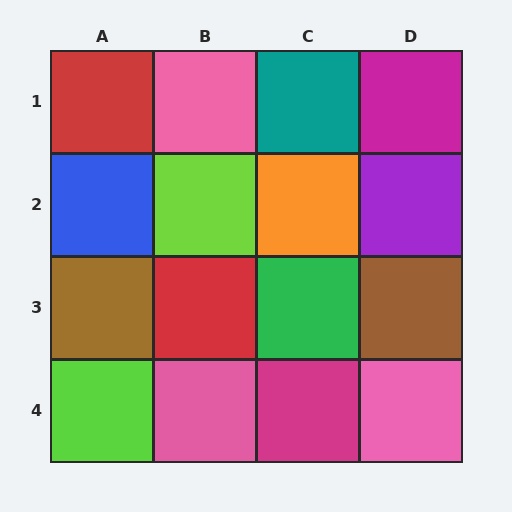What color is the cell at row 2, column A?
Blue.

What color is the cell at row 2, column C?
Orange.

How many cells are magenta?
2 cells are magenta.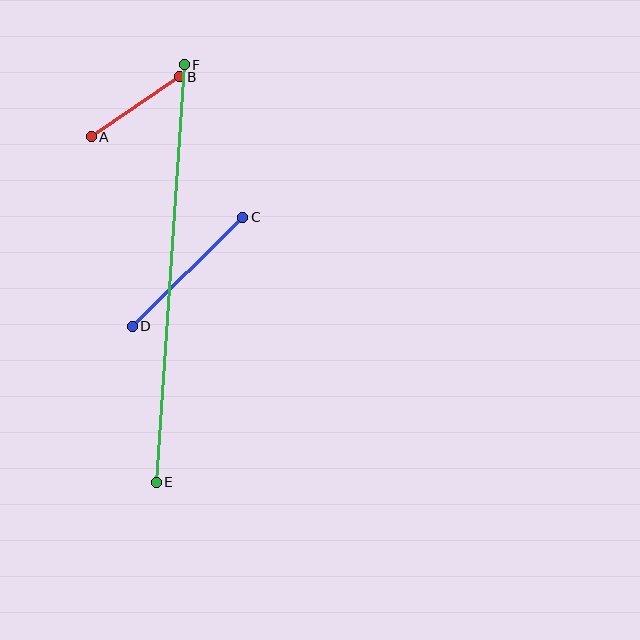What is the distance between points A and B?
The distance is approximately 107 pixels.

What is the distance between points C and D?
The distance is approximately 155 pixels.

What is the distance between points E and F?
The distance is approximately 418 pixels.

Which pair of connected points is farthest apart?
Points E and F are farthest apart.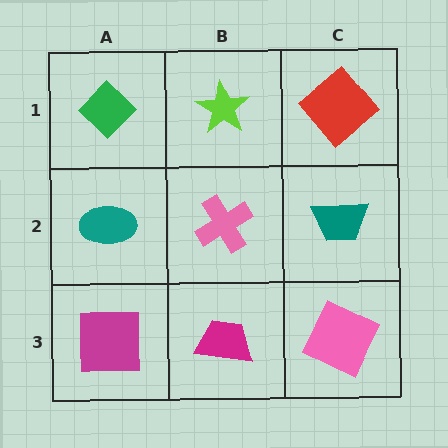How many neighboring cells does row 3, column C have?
2.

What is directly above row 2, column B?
A lime star.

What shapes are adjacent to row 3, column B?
A pink cross (row 2, column B), a magenta square (row 3, column A), a pink square (row 3, column C).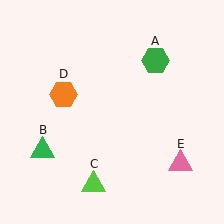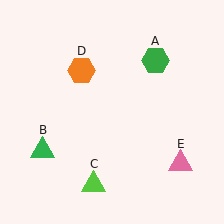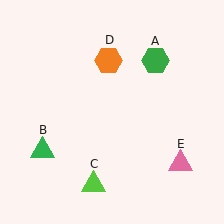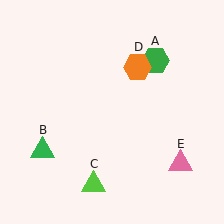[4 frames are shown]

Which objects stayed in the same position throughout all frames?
Green hexagon (object A) and green triangle (object B) and lime triangle (object C) and pink triangle (object E) remained stationary.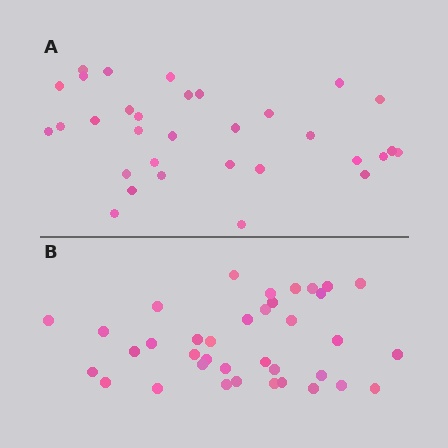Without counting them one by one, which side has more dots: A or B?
Region B (the bottom region) has more dots.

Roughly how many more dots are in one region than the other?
Region B has about 5 more dots than region A.